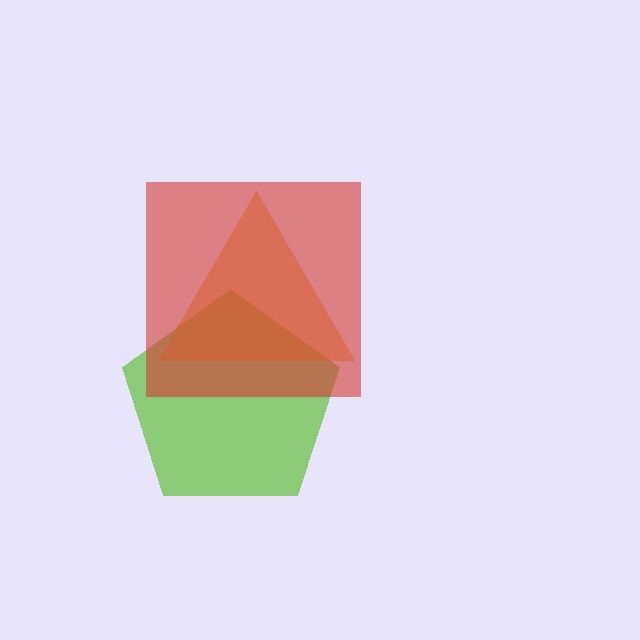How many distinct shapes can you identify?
There are 3 distinct shapes: a lime pentagon, an orange triangle, a red square.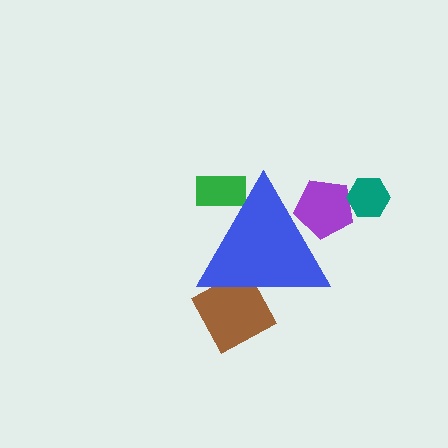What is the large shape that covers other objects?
A blue triangle.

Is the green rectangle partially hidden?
Yes, the green rectangle is partially hidden behind the blue triangle.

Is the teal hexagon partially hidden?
No, the teal hexagon is fully visible.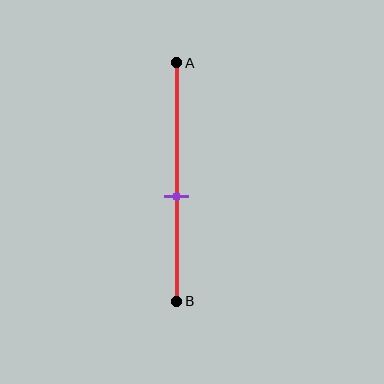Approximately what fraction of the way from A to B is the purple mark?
The purple mark is approximately 55% of the way from A to B.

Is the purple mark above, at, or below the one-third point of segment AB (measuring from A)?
The purple mark is below the one-third point of segment AB.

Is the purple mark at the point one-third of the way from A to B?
No, the mark is at about 55% from A, not at the 33% one-third point.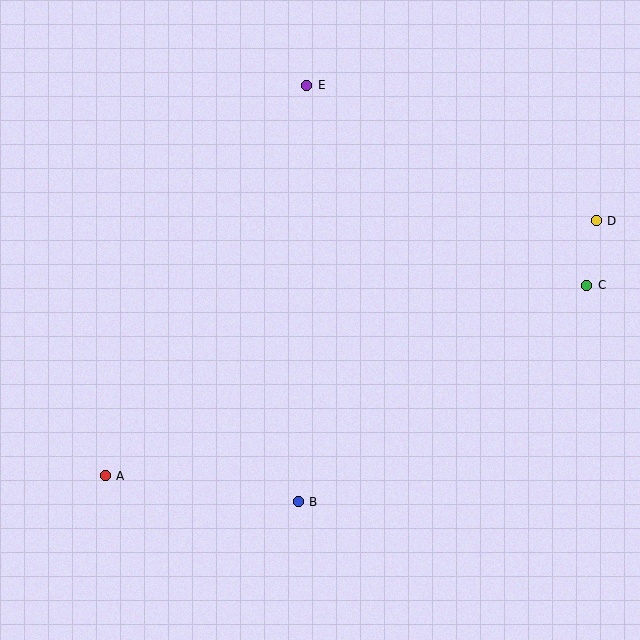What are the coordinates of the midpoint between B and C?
The midpoint between B and C is at (442, 394).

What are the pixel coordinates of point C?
Point C is at (587, 285).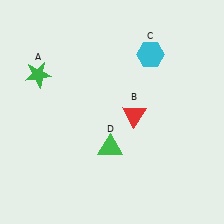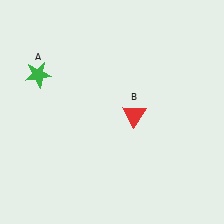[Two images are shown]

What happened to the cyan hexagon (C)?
The cyan hexagon (C) was removed in Image 2. It was in the top-right area of Image 1.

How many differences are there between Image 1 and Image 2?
There are 2 differences between the two images.